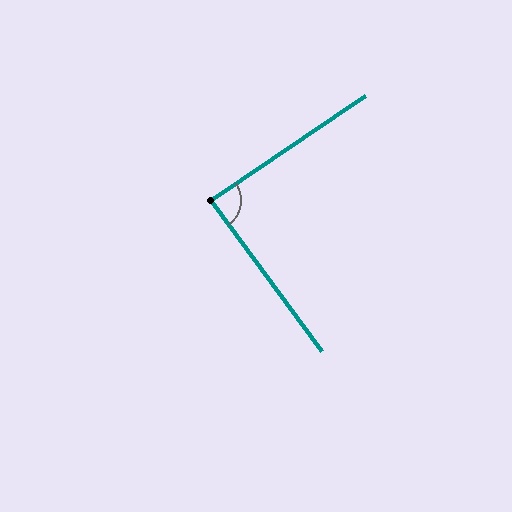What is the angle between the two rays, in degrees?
Approximately 88 degrees.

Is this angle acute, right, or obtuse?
It is approximately a right angle.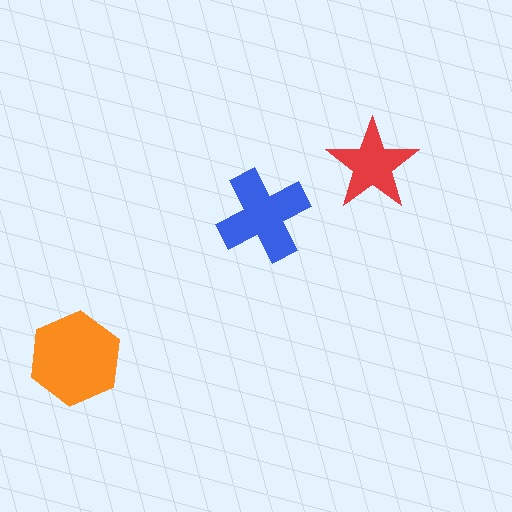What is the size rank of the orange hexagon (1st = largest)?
1st.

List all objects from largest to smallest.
The orange hexagon, the blue cross, the red star.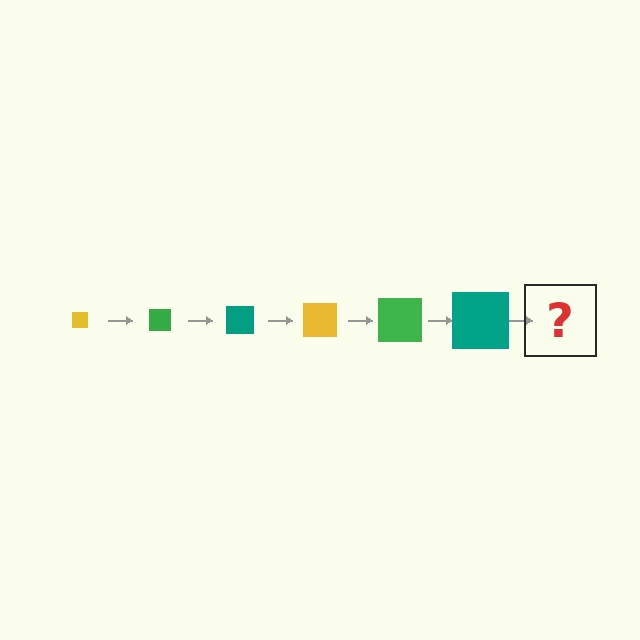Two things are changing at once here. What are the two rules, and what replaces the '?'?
The two rules are that the square grows larger each step and the color cycles through yellow, green, and teal. The '?' should be a yellow square, larger than the previous one.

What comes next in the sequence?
The next element should be a yellow square, larger than the previous one.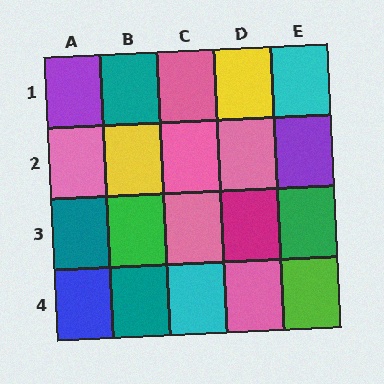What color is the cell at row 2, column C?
Pink.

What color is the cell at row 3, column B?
Green.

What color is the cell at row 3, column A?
Teal.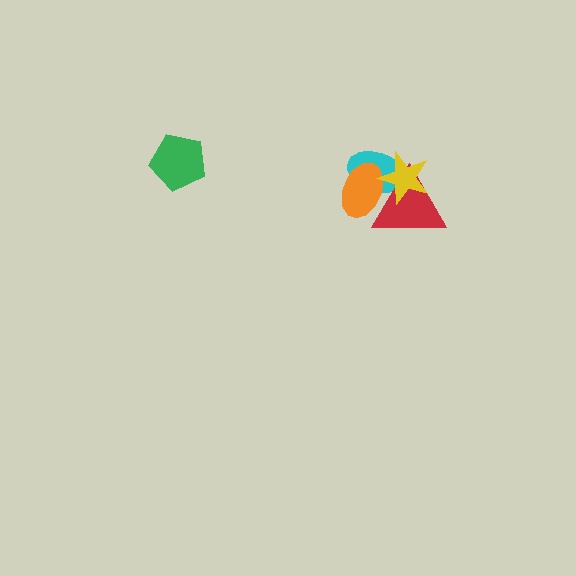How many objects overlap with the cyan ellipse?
3 objects overlap with the cyan ellipse.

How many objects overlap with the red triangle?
3 objects overlap with the red triangle.